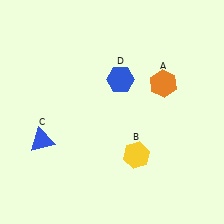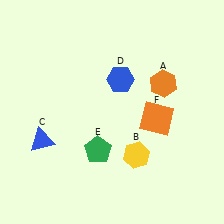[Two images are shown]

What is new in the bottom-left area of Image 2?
A green pentagon (E) was added in the bottom-left area of Image 2.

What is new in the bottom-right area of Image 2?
An orange square (F) was added in the bottom-right area of Image 2.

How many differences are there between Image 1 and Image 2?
There are 2 differences between the two images.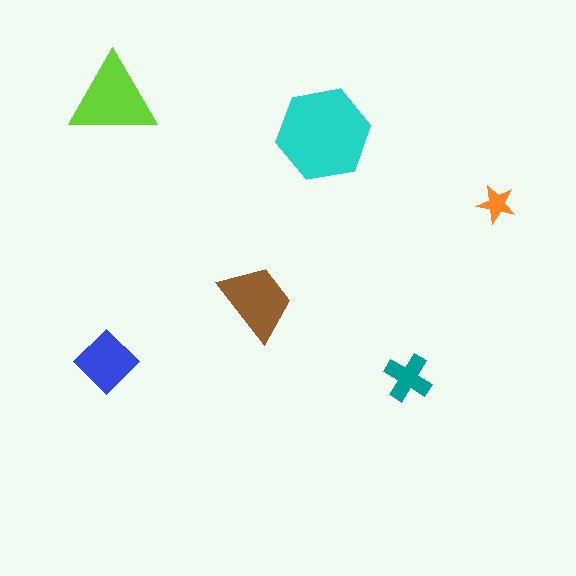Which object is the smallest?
The orange star.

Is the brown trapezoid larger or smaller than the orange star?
Larger.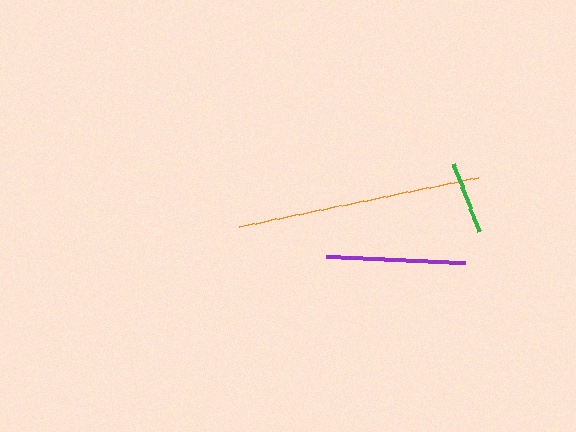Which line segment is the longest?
The orange line is the longest at approximately 244 pixels.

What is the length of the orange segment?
The orange segment is approximately 244 pixels long.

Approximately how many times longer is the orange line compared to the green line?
The orange line is approximately 3.3 times the length of the green line.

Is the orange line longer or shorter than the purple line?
The orange line is longer than the purple line.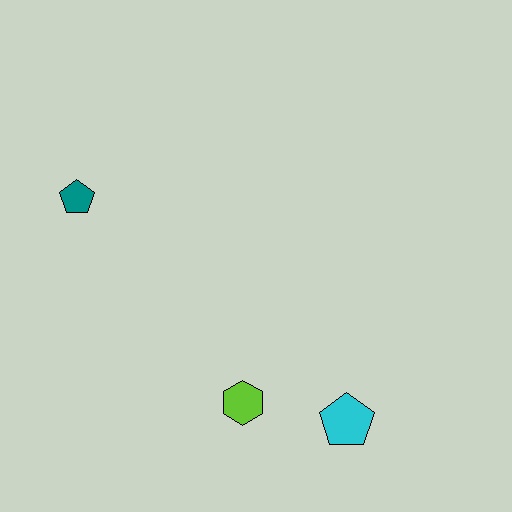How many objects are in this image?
There are 3 objects.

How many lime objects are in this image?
There is 1 lime object.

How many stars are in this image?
There are no stars.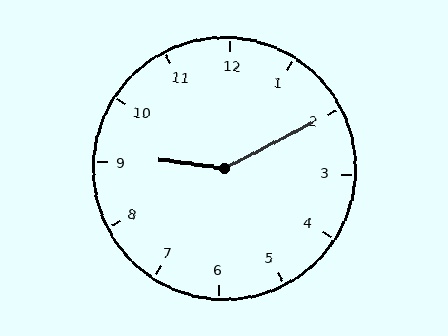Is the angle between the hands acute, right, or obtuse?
It is obtuse.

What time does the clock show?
9:10.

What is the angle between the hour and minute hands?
Approximately 145 degrees.